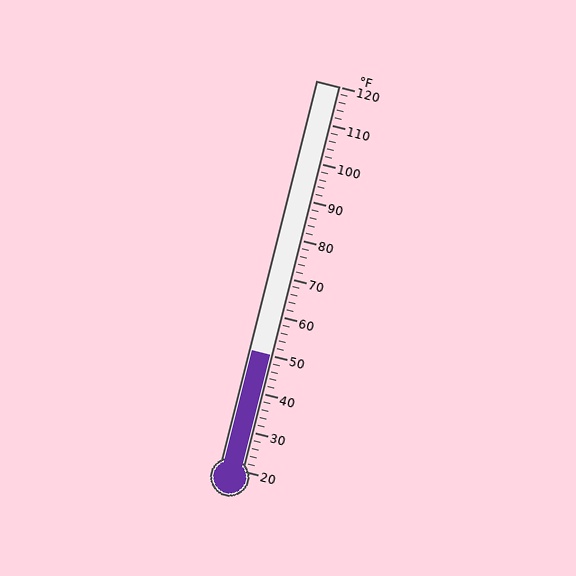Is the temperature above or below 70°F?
The temperature is below 70°F.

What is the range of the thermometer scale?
The thermometer scale ranges from 20°F to 120°F.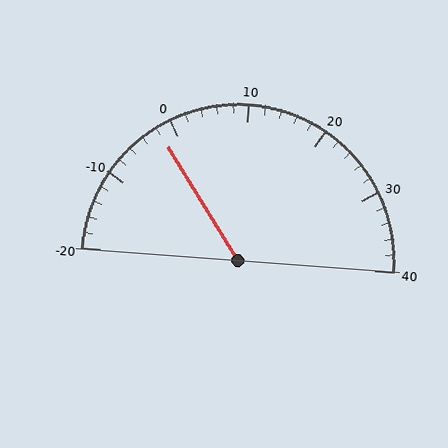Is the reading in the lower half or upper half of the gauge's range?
The reading is in the lower half of the range (-20 to 40).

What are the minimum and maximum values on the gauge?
The gauge ranges from -20 to 40.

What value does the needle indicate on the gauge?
The needle indicates approximately -2.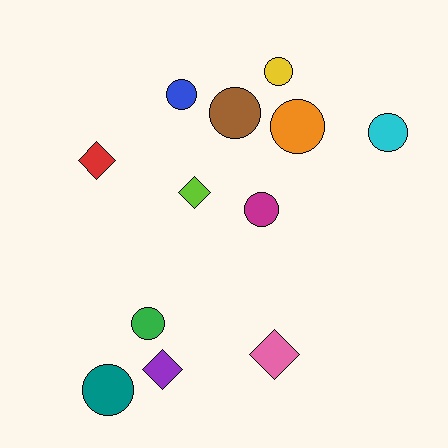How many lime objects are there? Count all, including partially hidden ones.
There is 1 lime object.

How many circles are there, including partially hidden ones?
There are 8 circles.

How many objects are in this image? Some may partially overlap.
There are 12 objects.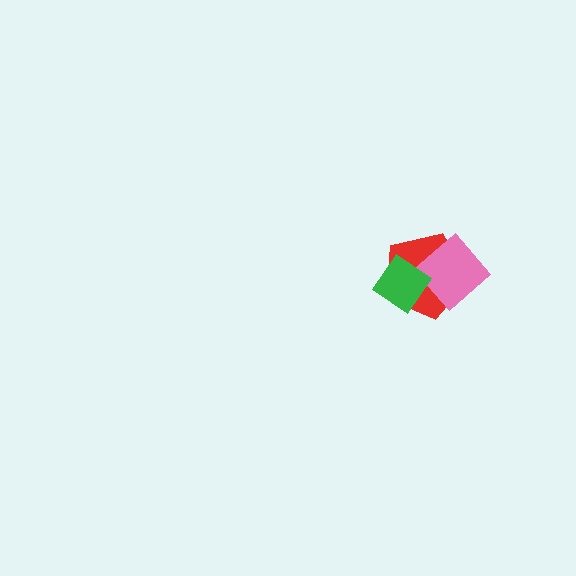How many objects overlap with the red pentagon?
2 objects overlap with the red pentagon.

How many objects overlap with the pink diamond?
2 objects overlap with the pink diamond.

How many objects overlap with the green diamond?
2 objects overlap with the green diamond.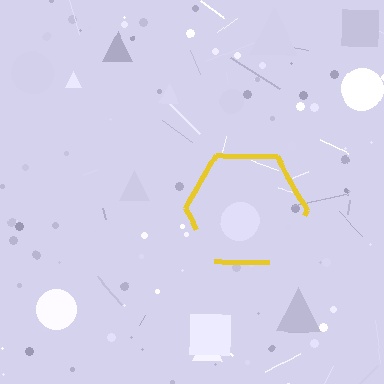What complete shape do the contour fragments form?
The contour fragments form a hexagon.